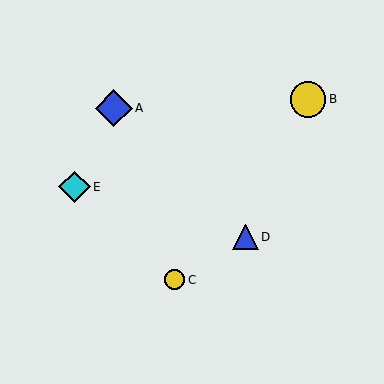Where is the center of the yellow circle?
The center of the yellow circle is at (308, 99).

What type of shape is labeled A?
Shape A is a blue diamond.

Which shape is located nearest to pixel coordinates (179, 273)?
The yellow circle (labeled C) at (174, 280) is nearest to that location.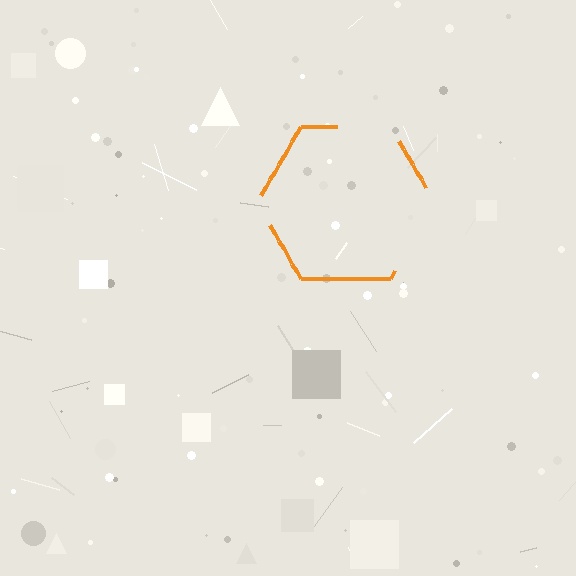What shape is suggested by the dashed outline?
The dashed outline suggests a hexagon.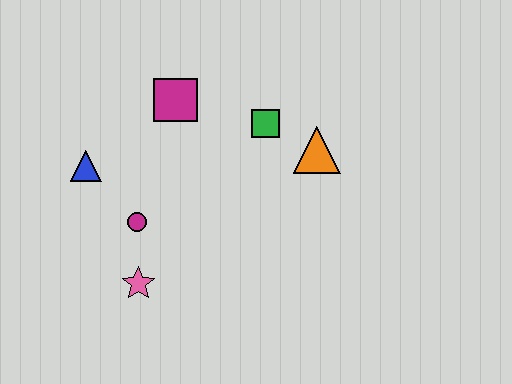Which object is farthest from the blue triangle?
The orange triangle is farthest from the blue triangle.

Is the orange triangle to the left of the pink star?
No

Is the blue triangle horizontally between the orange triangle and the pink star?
No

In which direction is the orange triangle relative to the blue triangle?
The orange triangle is to the right of the blue triangle.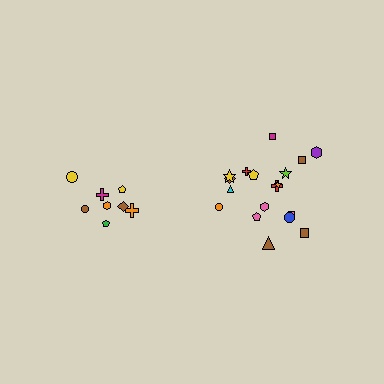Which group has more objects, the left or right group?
The right group.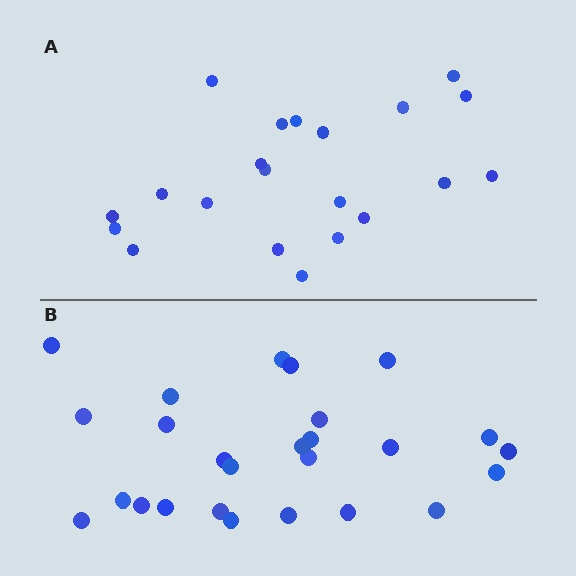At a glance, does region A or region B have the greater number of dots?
Region B (the bottom region) has more dots.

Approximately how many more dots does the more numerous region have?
Region B has about 5 more dots than region A.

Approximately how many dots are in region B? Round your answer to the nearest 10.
About 30 dots. (The exact count is 26, which rounds to 30.)